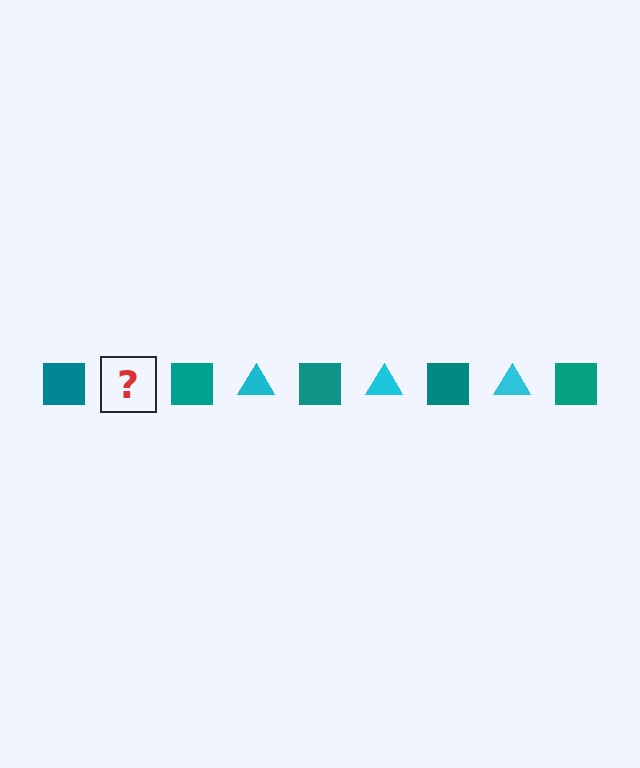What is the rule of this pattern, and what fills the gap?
The rule is that the pattern alternates between teal square and cyan triangle. The gap should be filled with a cyan triangle.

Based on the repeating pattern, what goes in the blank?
The blank should be a cyan triangle.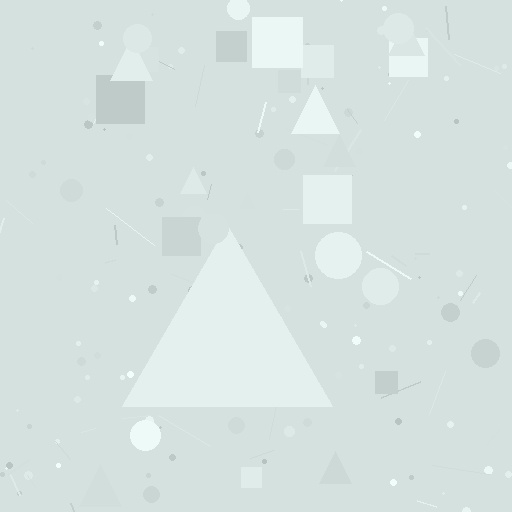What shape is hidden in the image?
A triangle is hidden in the image.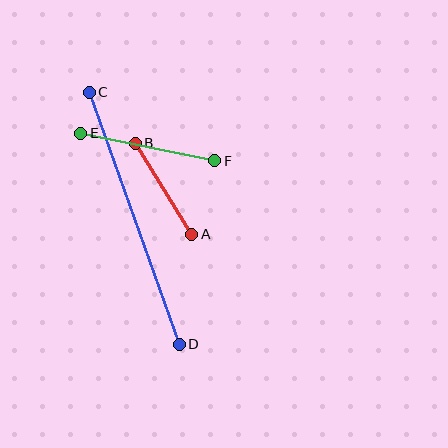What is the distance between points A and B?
The distance is approximately 107 pixels.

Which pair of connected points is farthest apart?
Points C and D are farthest apart.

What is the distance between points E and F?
The distance is approximately 137 pixels.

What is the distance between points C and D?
The distance is approximately 267 pixels.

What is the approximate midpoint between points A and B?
The midpoint is at approximately (164, 189) pixels.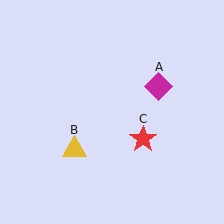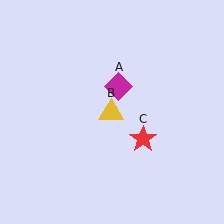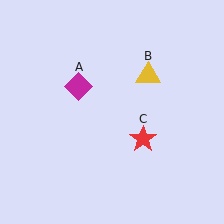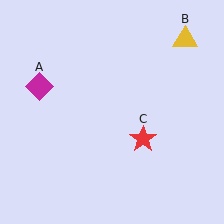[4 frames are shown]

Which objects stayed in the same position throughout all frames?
Red star (object C) remained stationary.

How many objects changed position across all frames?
2 objects changed position: magenta diamond (object A), yellow triangle (object B).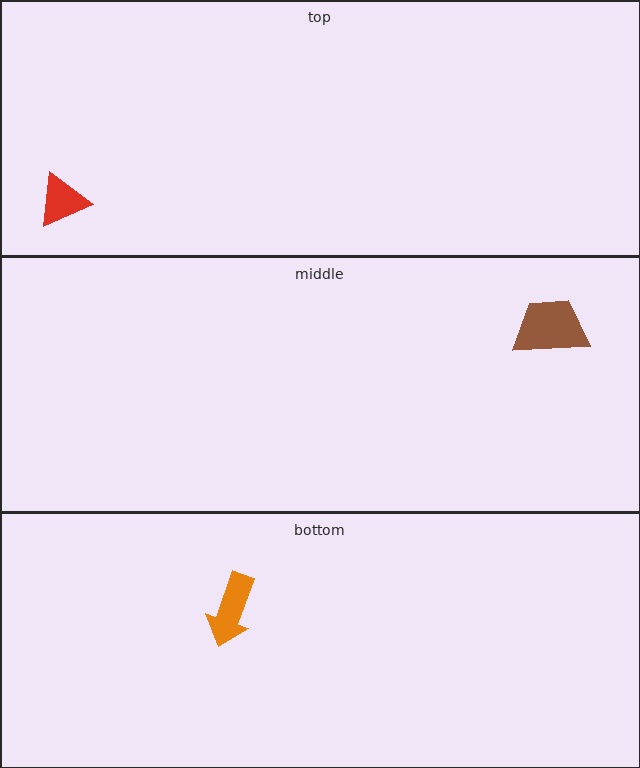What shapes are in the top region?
The red triangle.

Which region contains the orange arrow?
The bottom region.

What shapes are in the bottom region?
The orange arrow.